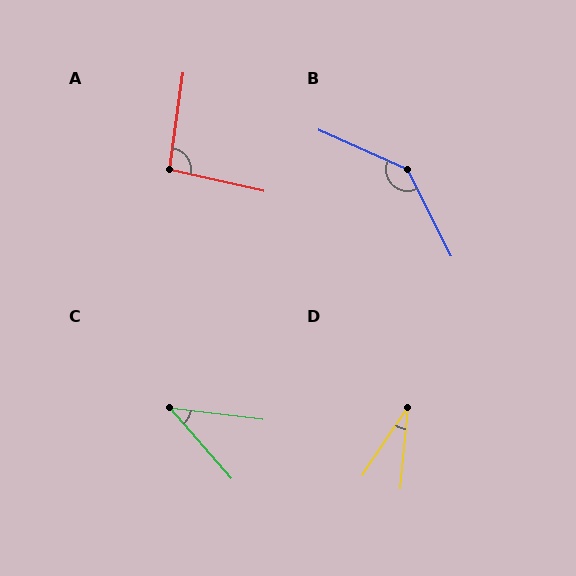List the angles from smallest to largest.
D (28°), C (42°), A (95°), B (141°).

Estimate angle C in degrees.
Approximately 42 degrees.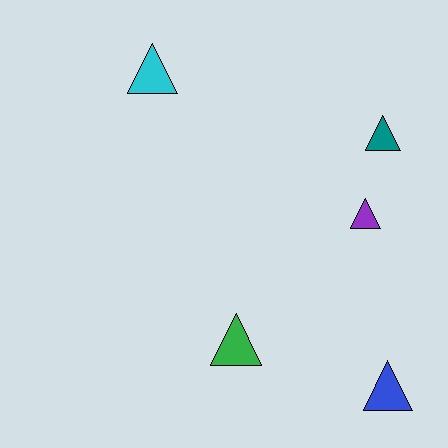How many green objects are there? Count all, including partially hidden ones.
There is 1 green object.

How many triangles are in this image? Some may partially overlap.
There are 5 triangles.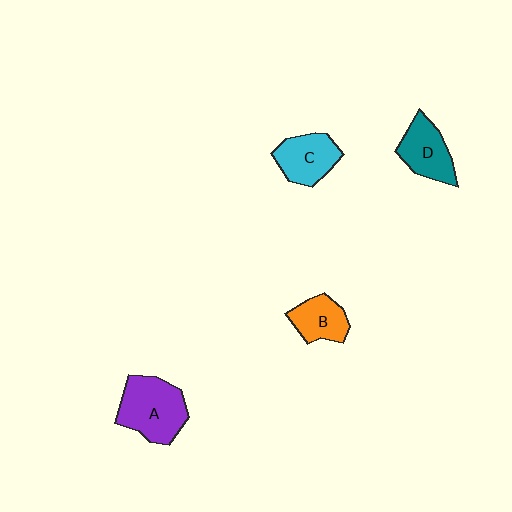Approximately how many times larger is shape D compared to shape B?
Approximately 1.2 times.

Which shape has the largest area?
Shape A (purple).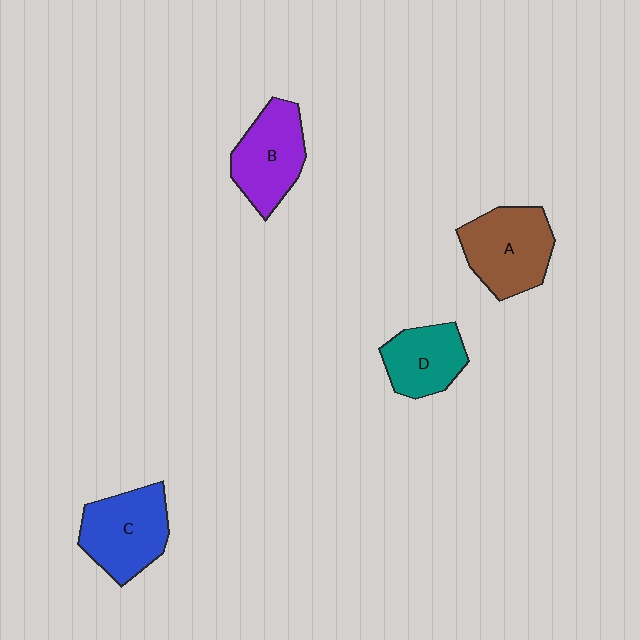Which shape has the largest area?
Shape A (brown).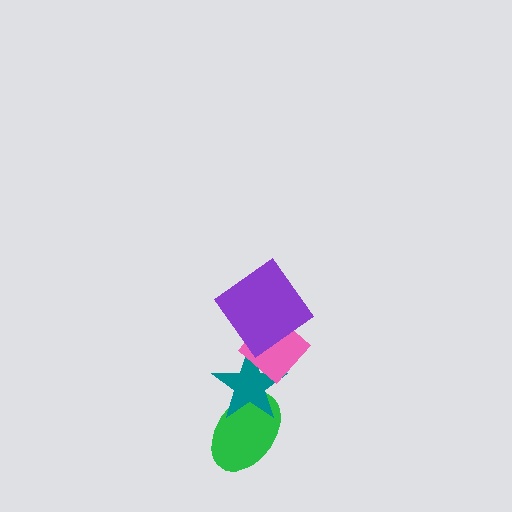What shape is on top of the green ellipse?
The teal star is on top of the green ellipse.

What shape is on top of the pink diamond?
The purple diamond is on top of the pink diamond.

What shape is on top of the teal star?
The pink diamond is on top of the teal star.